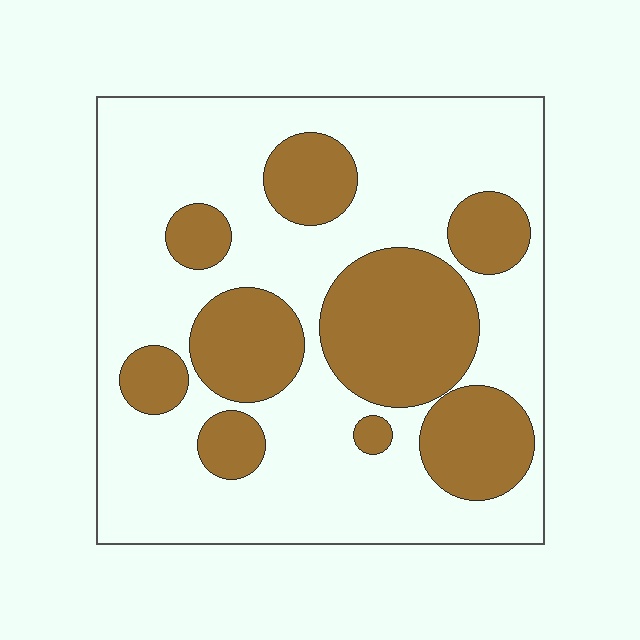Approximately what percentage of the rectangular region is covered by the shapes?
Approximately 35%.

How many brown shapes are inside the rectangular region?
9.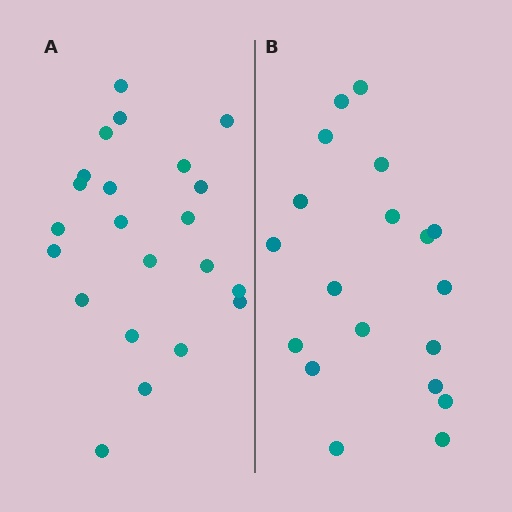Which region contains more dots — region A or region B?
Region A (the left region) has more dots.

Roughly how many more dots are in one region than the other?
Region A has just a few more — roughly 2 or 3 more dots than region B.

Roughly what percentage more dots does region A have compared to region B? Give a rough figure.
About 15% more.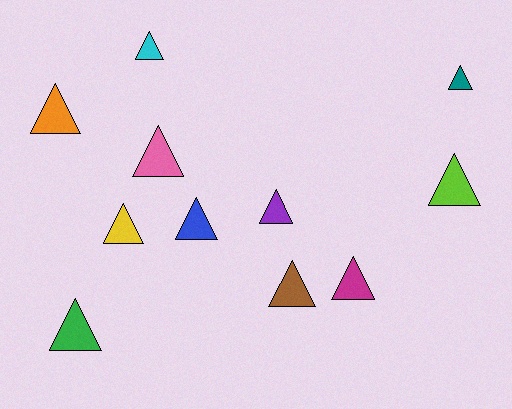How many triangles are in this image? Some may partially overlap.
There are 11 triangles.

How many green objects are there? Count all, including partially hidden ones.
There is 1 green object.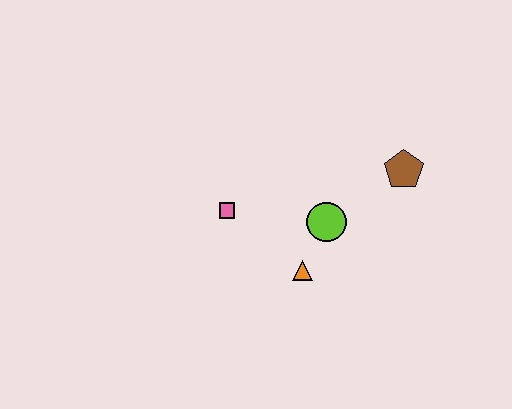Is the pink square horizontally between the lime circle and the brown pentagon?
No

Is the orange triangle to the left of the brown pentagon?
Yes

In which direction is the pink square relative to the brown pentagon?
The pink square is to the left of the brown pentagon.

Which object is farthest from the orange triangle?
The brown pentagon is farthest from the orange triangle.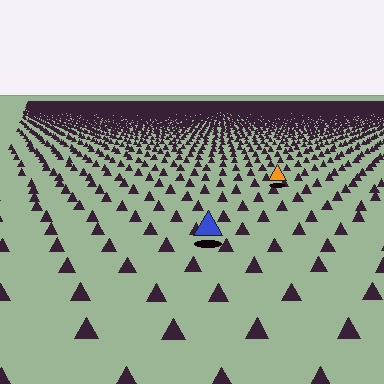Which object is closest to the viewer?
The blue triangle is closest. The texture marks near it are larger and more spread out.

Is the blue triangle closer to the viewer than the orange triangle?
Yes. The blue triangle is closer — you can tell from the texture gradient: the ground texture is coarser near it.